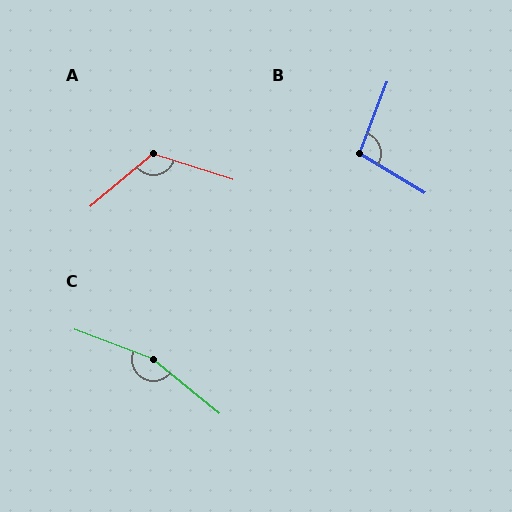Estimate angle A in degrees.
Approximately 122 degrees.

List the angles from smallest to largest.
B (100°), A (122°), C (161°).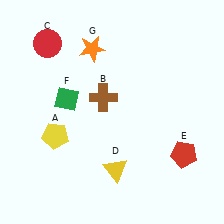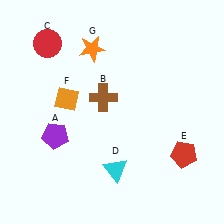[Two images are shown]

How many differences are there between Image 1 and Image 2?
There are 3 differences between the two images.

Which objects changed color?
A changed from yellow to purple. D changed from yellow to cyan. F changed from green to orange.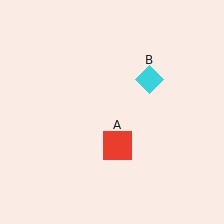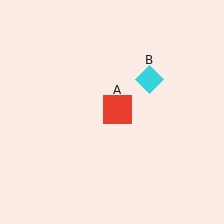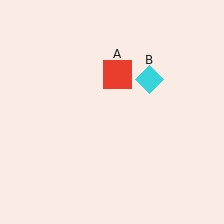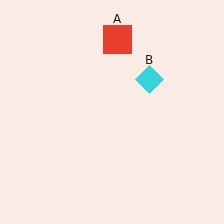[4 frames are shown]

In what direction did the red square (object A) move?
The red square (object A) moved up.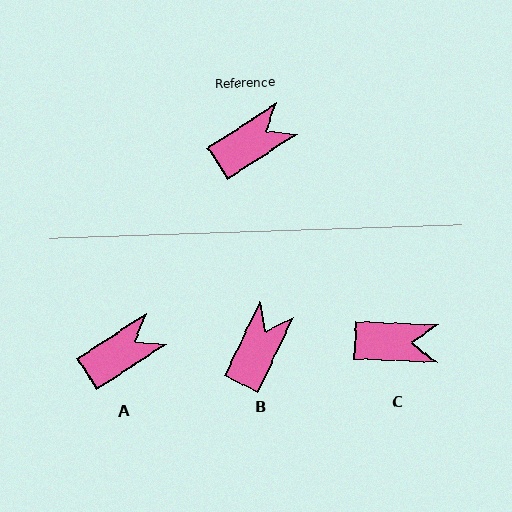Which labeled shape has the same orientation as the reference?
A.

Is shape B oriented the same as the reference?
No, it is off by about 31 degrees.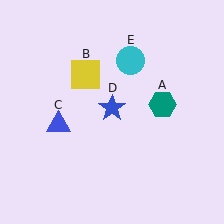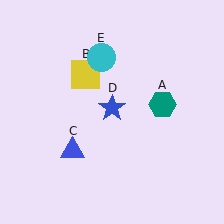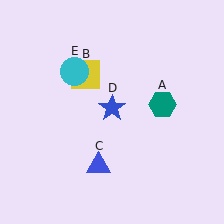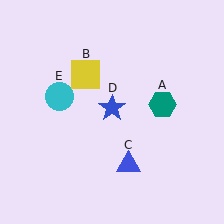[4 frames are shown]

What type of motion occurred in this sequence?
The blue triangle (object C), cyan circle (object E) rotated counterclockwise around the center of the scene.